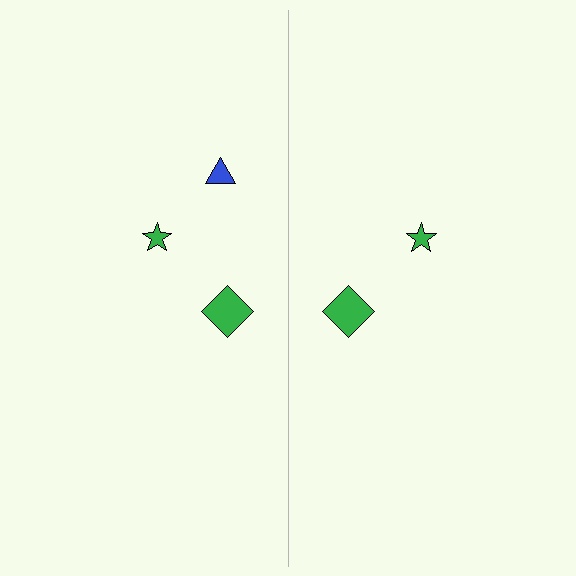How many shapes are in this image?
There are 5 shapes in this image.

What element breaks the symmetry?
A blue triangle is missing from the right side.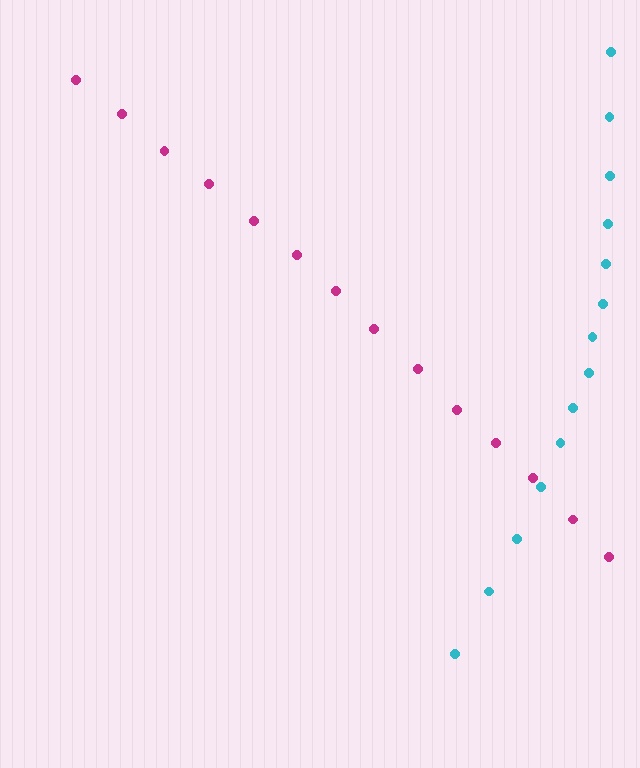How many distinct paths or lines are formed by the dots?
There are 2 distinct paths.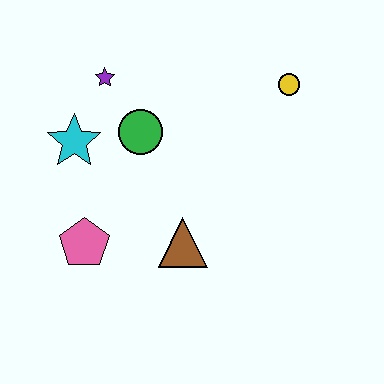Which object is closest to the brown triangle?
The pink pentagon is closest to the brown triangle.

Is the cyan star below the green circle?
Yes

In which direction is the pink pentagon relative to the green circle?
The pink pentagon is below the green circle.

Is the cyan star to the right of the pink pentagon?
No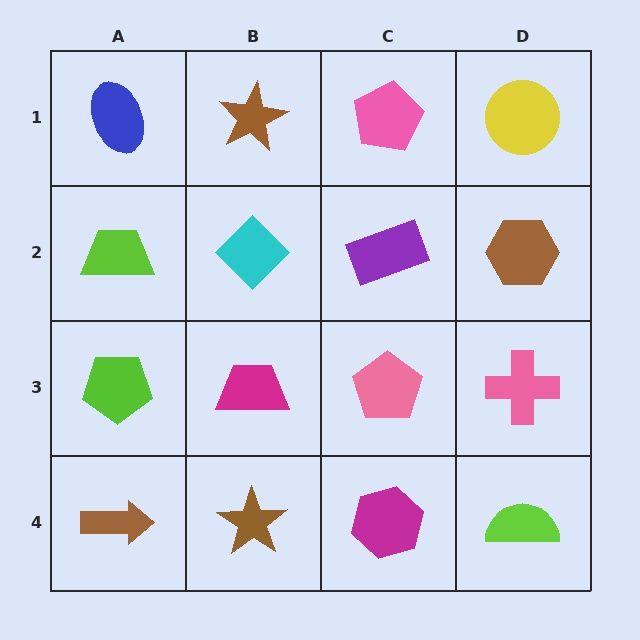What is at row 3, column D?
A pink cross.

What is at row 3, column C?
A pink pentagon.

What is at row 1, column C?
A pink pentagon.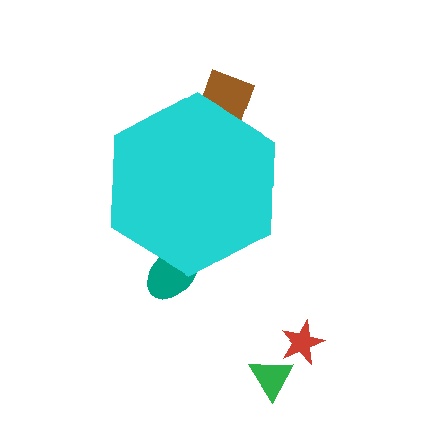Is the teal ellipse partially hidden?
Yes, the teal ellipse is partially hidden behind the cyan hexagon.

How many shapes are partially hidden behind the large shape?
2 shapes are partially hidden.